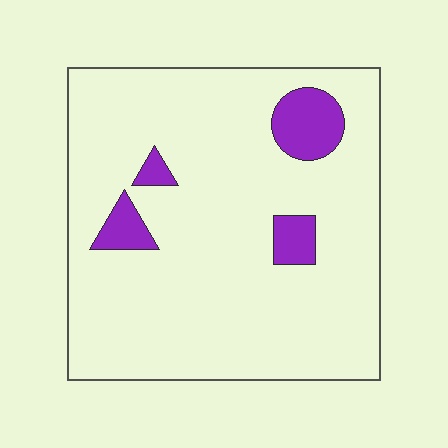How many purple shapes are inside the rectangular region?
4.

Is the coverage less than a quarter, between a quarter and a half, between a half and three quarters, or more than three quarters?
Less than a quarter.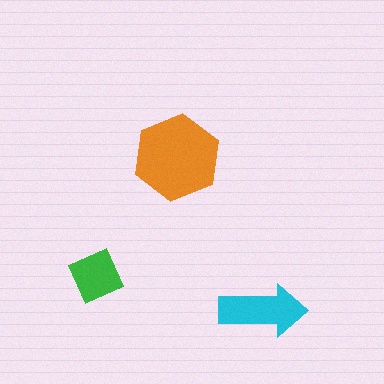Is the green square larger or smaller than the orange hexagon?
Smaller.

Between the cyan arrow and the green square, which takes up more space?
The cyan arrow.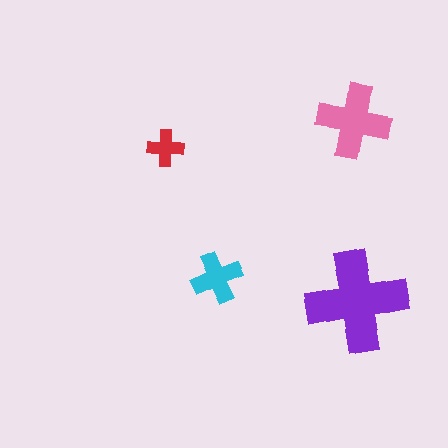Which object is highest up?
The pink cross is topmost.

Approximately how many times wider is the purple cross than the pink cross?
About 1.5 times wider.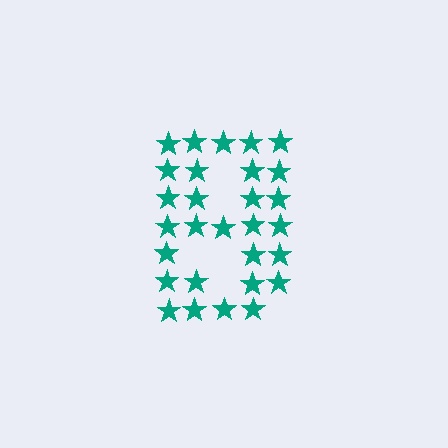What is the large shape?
The large shape is the digit 8.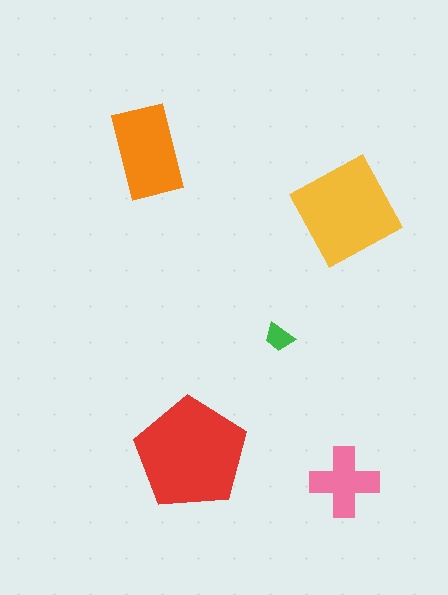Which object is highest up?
The orange rectangle is topmost.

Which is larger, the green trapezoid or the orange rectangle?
The orange rectangle.